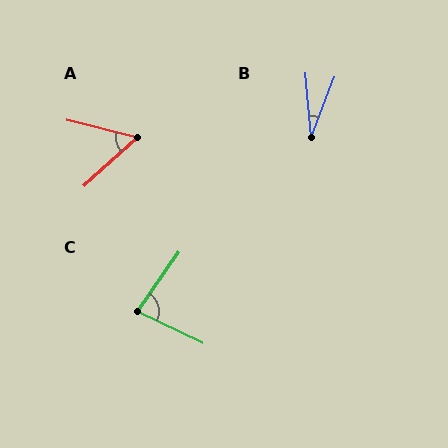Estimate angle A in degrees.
Approximately 56 degrees.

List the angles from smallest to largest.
B (26°), A (56°), C (81°).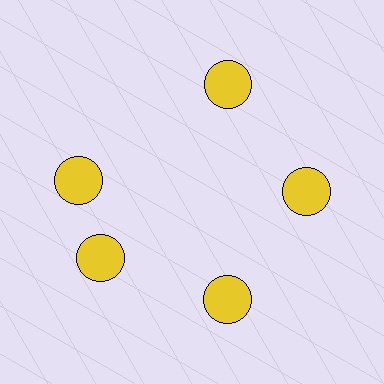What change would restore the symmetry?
The symmetry would be restored by rotating it back into even spacing with its neighbors so that all 5 circles sit at equal angles and equal distance from the center.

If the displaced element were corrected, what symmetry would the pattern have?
It would have 5-fold rotational symmetry — the pattern would map onto itself every 72 degrees.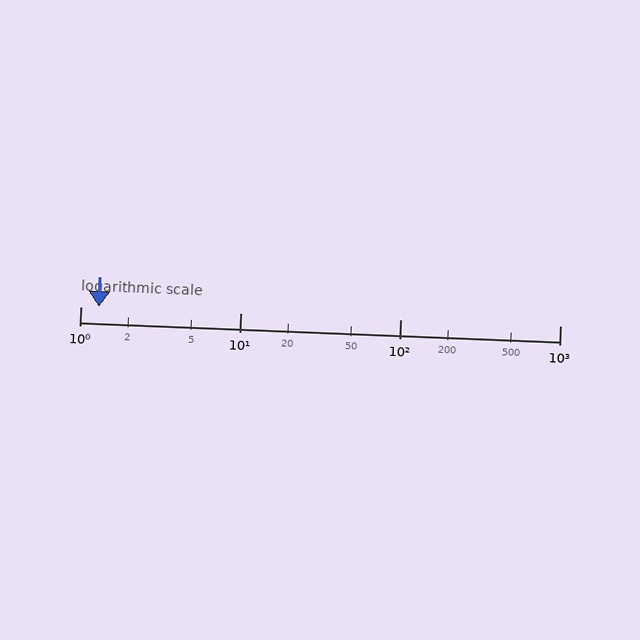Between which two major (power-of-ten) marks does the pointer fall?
The pointer is between 1 and 10.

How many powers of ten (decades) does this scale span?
The scale spans 3 decades, from 1 to 1000.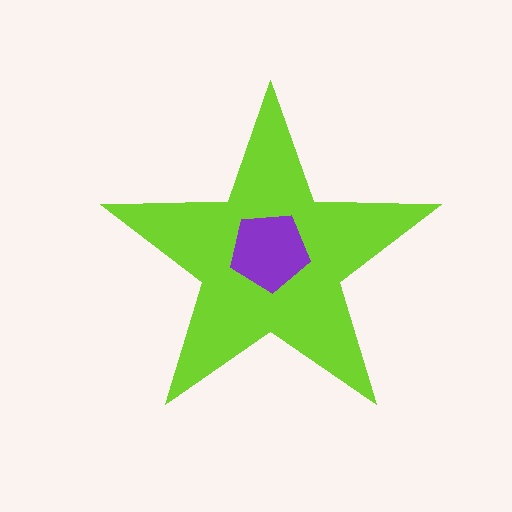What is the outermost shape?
The lime star.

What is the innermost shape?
The purple pentagon.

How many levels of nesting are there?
2.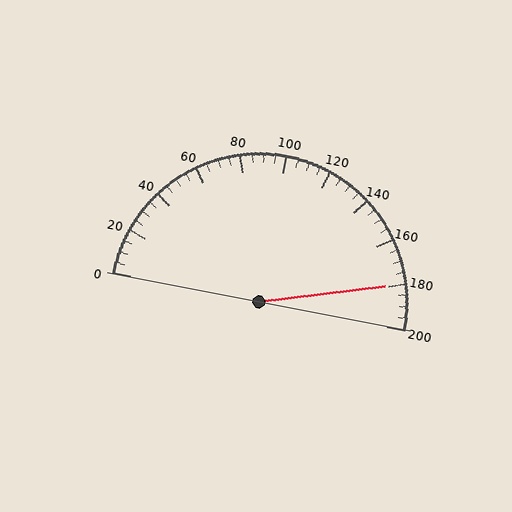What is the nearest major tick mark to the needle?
The nearest major tick mark is 180.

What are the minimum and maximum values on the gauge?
The gauge ranges from 0 to 200.